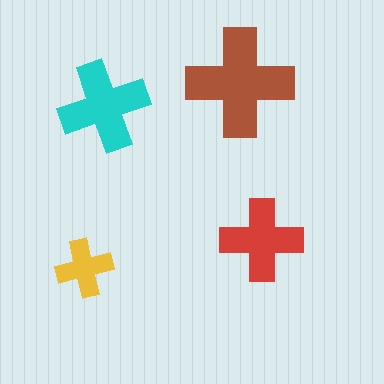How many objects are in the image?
There are 4 objects in the image.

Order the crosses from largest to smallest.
the brown one, the cyan one, the red one, the yellow one.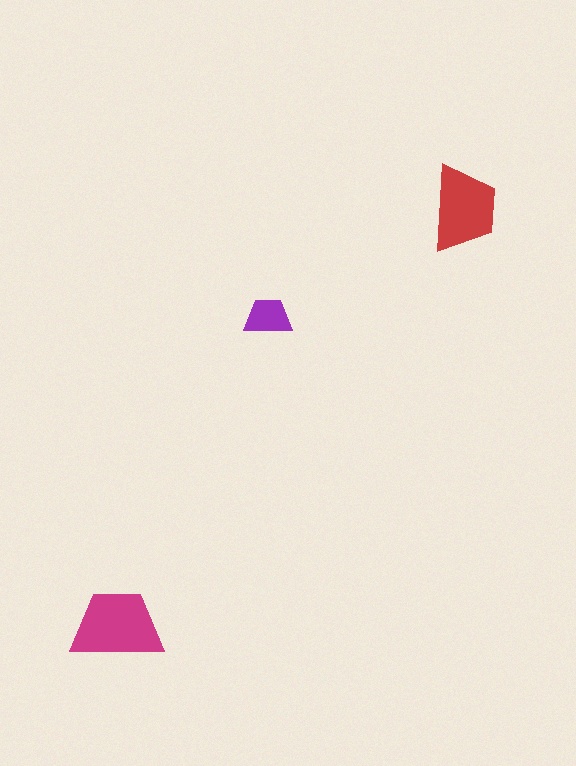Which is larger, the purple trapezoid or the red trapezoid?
The red one.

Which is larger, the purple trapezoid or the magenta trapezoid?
The magenta one.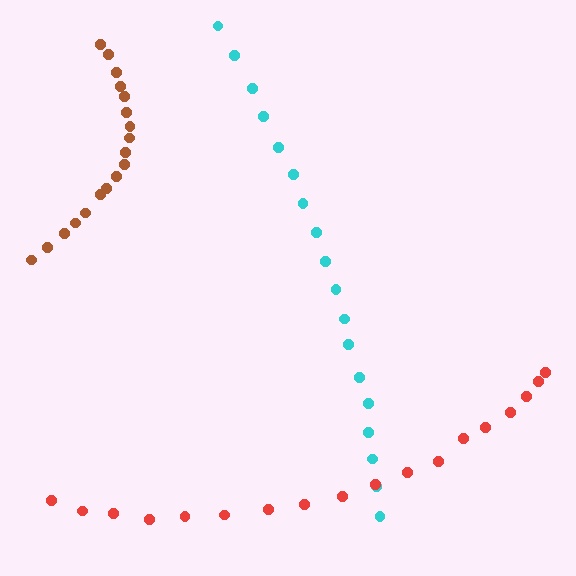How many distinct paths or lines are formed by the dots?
There are 3 distinct paths.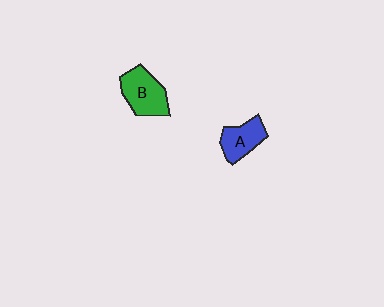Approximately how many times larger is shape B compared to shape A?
Approximately 1.3 times.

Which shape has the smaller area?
Shape A (blue).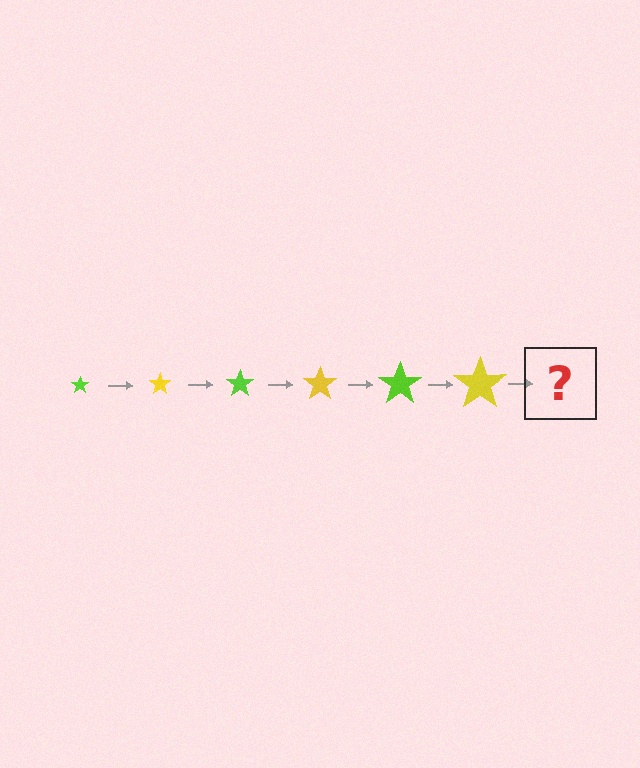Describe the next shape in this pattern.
It should be a lime star, larger than the previous one.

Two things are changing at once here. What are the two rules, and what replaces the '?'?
The two rules are that the star grows larger each step and the color cycles through lime and yellow. The '?' should be a lime star, larger than the previous one.